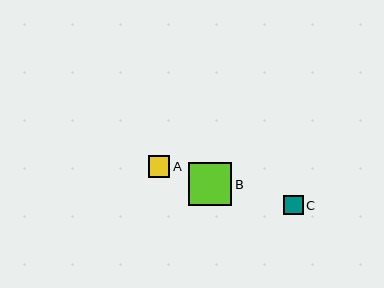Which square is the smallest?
Square C is the smallest with a size of approximately 19 pixels.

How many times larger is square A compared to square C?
Square A is approximately 1.1 times the size of square C.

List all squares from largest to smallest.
From largest to smallest: B, A, C.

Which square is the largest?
Square B is the largest with a size of approximately 44 pixels.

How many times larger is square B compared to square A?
Square B is approximately 2.0 times the size of square A.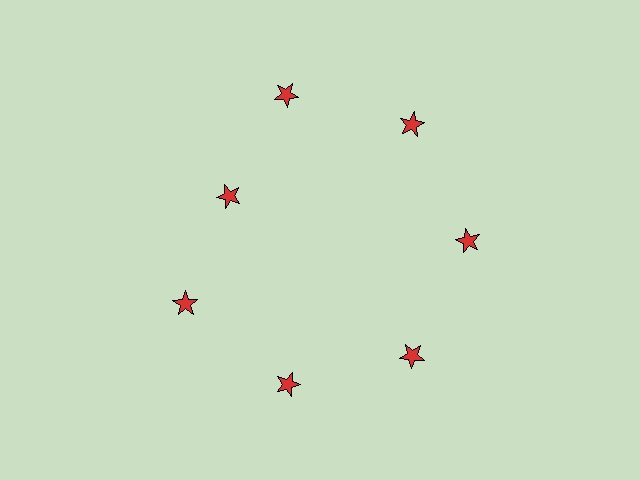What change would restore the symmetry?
The symmetry would be restored by moving it outward, back onto the ring so that all 7 stars sit at equal angles and equal distance from the center.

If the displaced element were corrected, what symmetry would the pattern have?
It would have 7-fold rotational symmetry — the pattern would map onto itself every 51 degrees.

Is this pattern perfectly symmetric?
No. The 7 red stars are arranged in a ring, but one element near the 10 o'clock position is pulled inward toward the center, breaking the 7-fold rotational symmetry.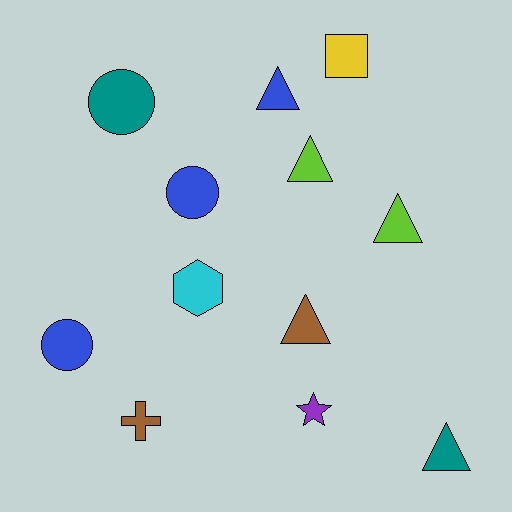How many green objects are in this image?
There are no green objects.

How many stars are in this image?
There is 1 star.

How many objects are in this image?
There are 12 objects.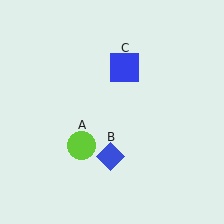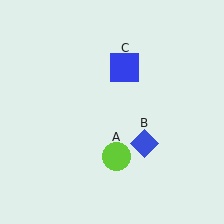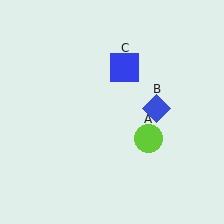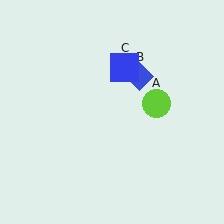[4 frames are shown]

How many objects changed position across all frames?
2 objects changed position: lime circle (object A), blue diamond (object B).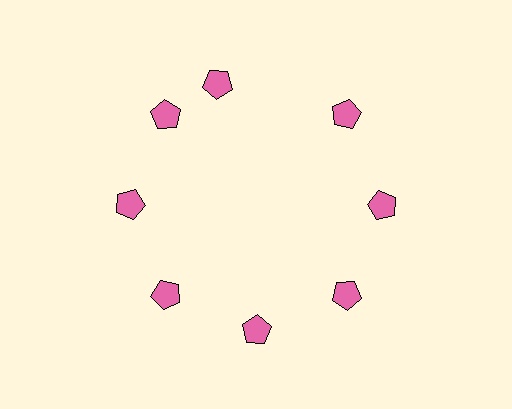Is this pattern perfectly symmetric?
No. The 8 pink pentagons are arranged in a ring, but one element near the 12 o'clock position is rotated out of alignment along the ring, breaking the 8-fold rotational symmetry.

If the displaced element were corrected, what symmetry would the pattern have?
It would have 8-fold rotational symmetry — the pattern would map onto itself every 45 degrees.